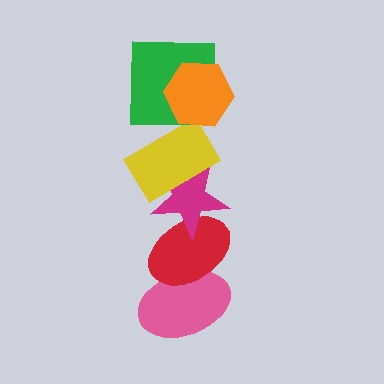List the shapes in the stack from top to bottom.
From top to bottom: the orange hexagon, the green square, the yellow rectangle, the magenta star, the red ellipse, the pink ellipse.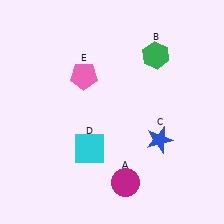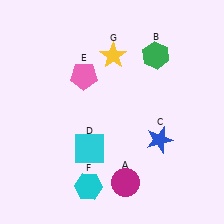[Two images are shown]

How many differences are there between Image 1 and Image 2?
There are 2 differences between the two images.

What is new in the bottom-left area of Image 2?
A cyan hexagon (F) was added in the bottom-left area of Image 2.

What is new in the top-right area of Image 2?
A yellow star (G) was added in the top-right area of Image 2.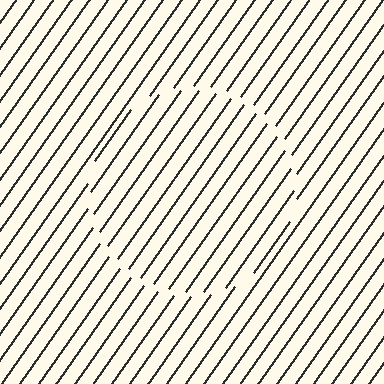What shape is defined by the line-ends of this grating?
An illusory circle. The interior of the shape contains the same grating, shifted by half a period — the contour is defined by the phase discontinuity where line-ends from the inner and outer gratings abut.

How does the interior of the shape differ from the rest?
The interior of the shape contains the same grating, shifted by half a period — the contour is defined by the phase discontinuity where line-ends from the inner and outer gratings abut.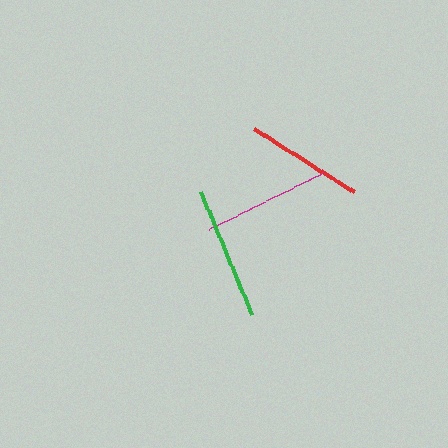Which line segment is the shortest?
The red line is the shortest at approximately 118 pixels.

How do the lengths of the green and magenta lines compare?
The green and magenta lines are approximately the same length.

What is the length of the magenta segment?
The magenta segment is approximately 126 pixels long.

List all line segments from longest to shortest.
From longest to shortest: green, magenta, red.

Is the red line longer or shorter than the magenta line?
The magenta line is longer than the red line.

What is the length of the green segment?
The green segment is approximately 133 pixels long.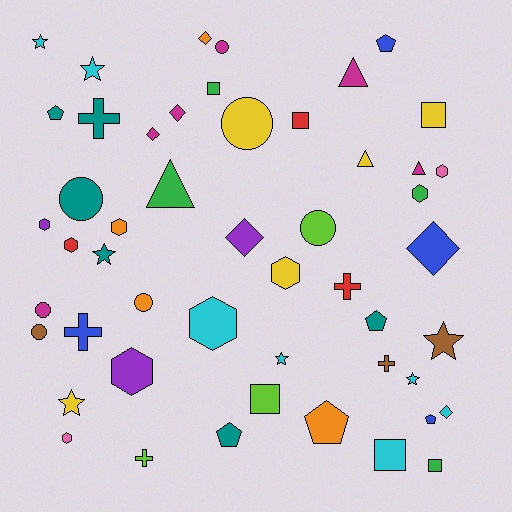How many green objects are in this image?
There are 4 green objects.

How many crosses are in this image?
There are 5 crosses.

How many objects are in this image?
There are 50 objects.